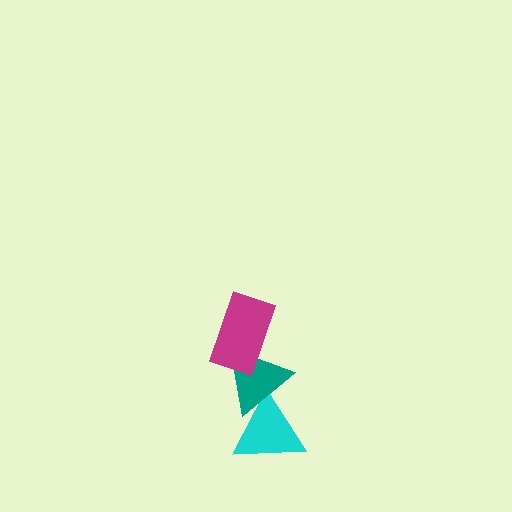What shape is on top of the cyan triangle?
The teal triangle is on top of the cyan triangle.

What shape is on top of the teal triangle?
The magenta rectangle is on top of the teal triangle.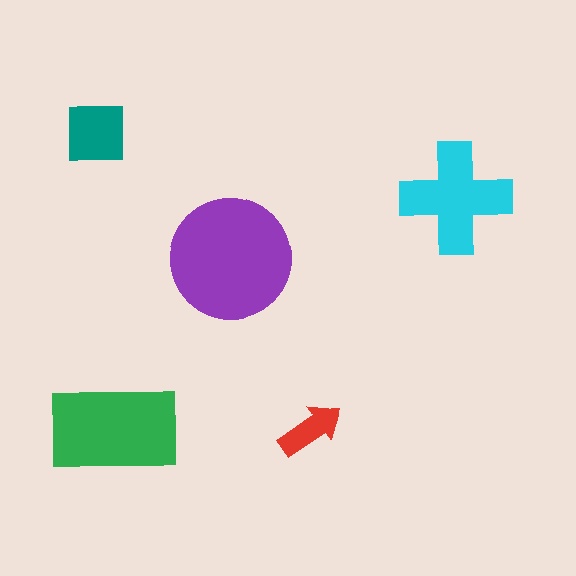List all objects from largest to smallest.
The purple circle, the green rectangle, the cyan cross, the teal square, the red arrow.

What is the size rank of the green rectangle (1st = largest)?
2nd.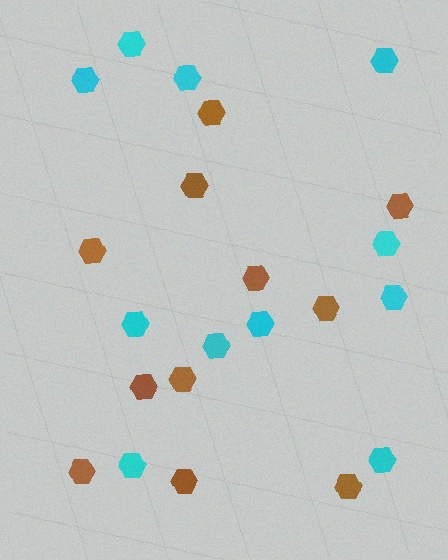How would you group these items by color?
There are 2 groups: one group of brown hexagons (11) and one group of cyan hexagons (11).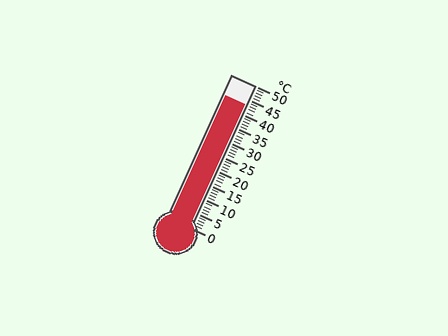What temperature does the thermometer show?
The thermometer shows approximately 43°C.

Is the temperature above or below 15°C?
The temperature is above 15°C.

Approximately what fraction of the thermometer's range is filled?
The thermometer is filled to approximately 85% of its range.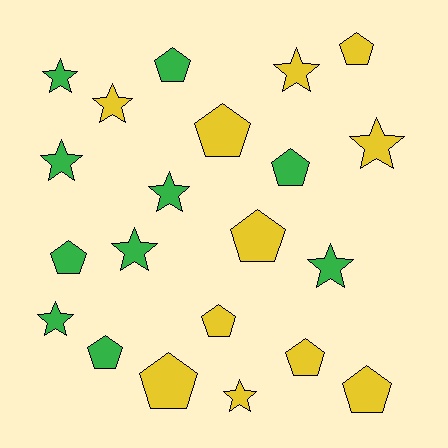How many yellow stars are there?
There are 4 yellow stars.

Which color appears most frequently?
Yellow, with 11 objects.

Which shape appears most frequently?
Pentagon, with 11 objects.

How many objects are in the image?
There are 21 objects.